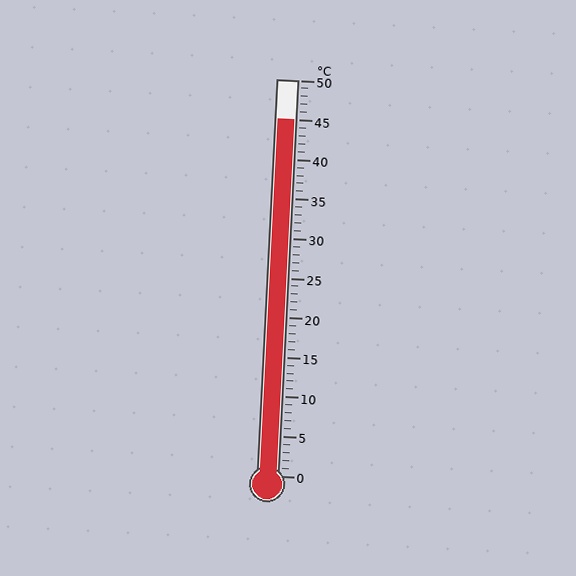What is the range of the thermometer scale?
The thermometer scale ranges from 0°C to 50°C.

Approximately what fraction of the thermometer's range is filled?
The thermometer is filled to approximately 90% of its range.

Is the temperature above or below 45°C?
The temperature is at 45°C.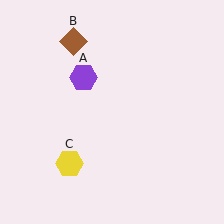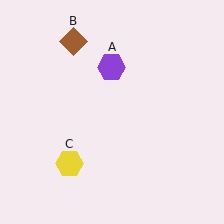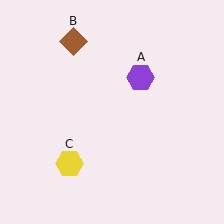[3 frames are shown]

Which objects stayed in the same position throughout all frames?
Brown diamond (object B) and yellow hexagon (object C) remained stationary.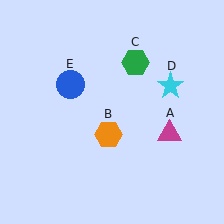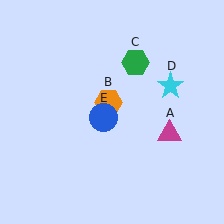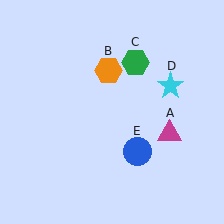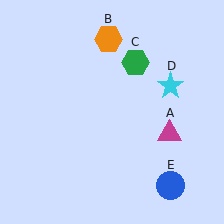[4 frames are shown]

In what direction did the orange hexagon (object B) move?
The orange hexagon (object B) moved up.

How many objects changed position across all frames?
2 objects changed position: orange hexagon (object B), blue circle (object E).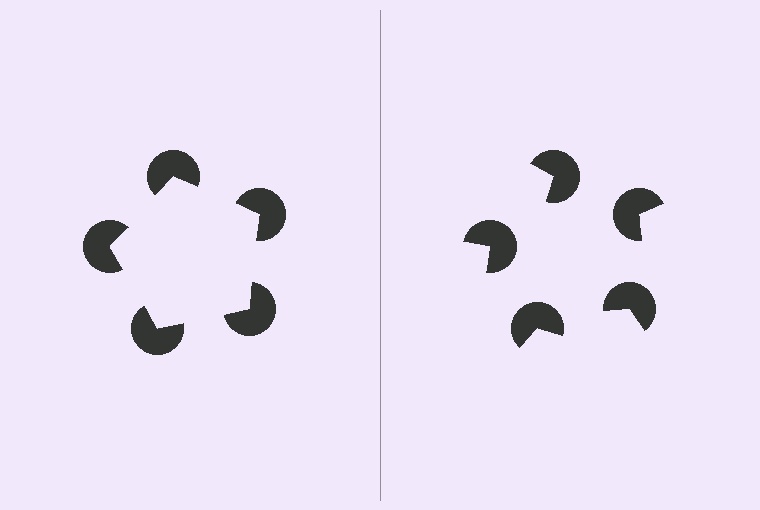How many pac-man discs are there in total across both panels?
10 — 5 on each side.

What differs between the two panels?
The pac-man discs are positioned identically on both sides; only the wedge orientations differ. On the left they align to a pentagon; on the right they are misaligned.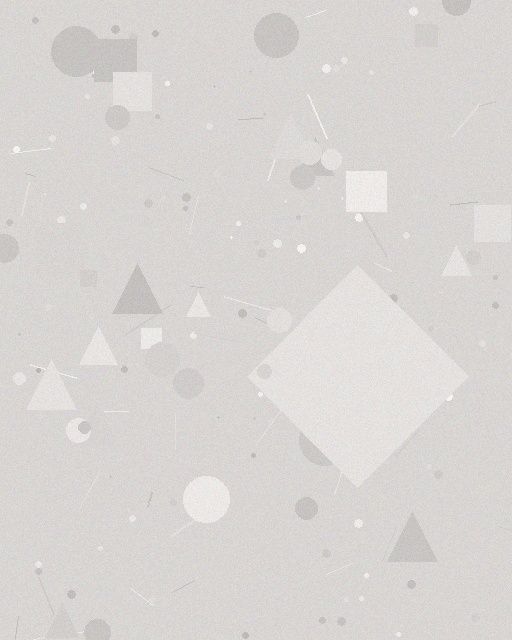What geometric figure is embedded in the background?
A diamond is embedded in the background.